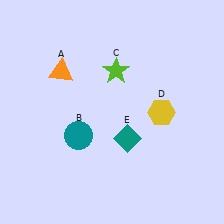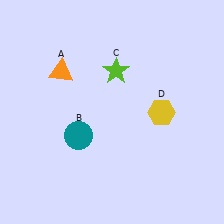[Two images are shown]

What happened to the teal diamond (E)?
The teal diamond (E) was removed in Image 2. It was in the bottom-right area of Image 1.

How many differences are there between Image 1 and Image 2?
There is 1 difference between the two images.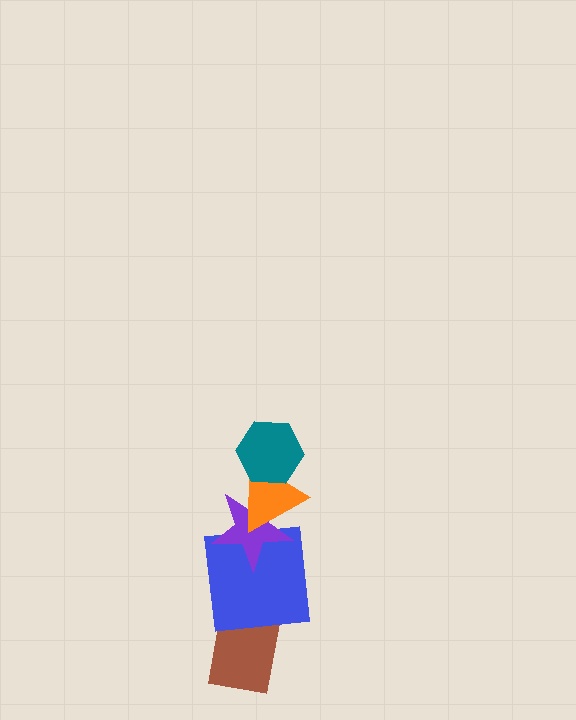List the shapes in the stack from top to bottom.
From top to bottom: the teal hexagon, the orange triangle, the purple star, the blue square, the brown rectangle.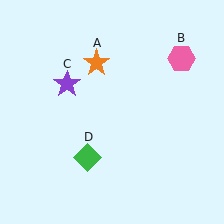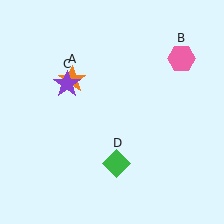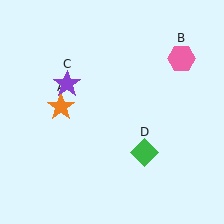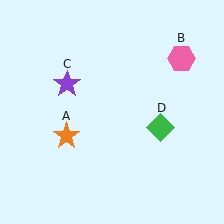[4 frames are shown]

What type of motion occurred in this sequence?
The orange star (object A), green diamond (object D) rotated counterclockwise around the center of the scene.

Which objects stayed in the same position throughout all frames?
Pink hexagon (object B) and purple star (object C) remained stationary.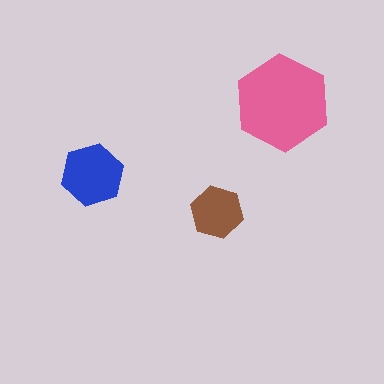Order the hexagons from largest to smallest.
the pink one, the blue one, the brown one.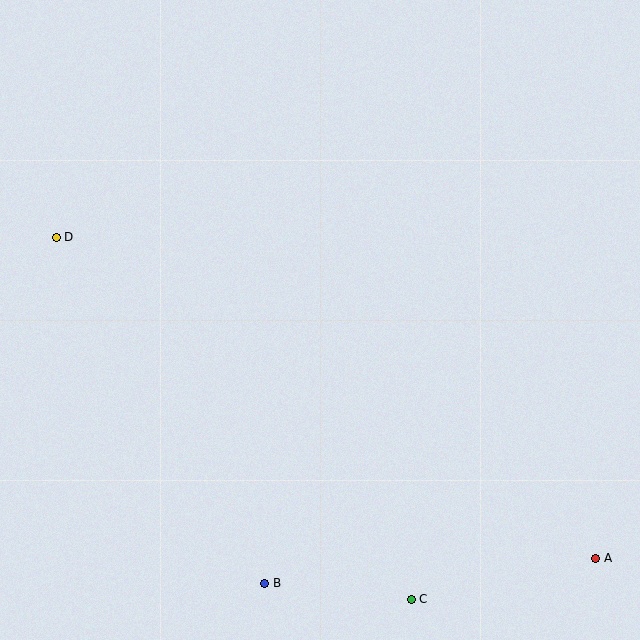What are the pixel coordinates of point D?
Point D is at (56, 237).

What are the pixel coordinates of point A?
Point A is at (596, 558).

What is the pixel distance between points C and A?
The distance between C and A is 189 pixels.